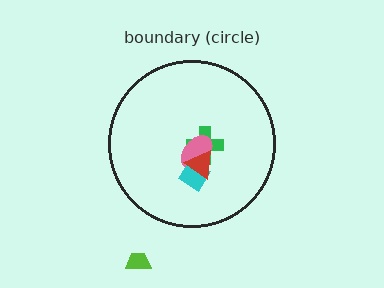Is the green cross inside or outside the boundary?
Inside.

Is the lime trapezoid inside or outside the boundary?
Outside.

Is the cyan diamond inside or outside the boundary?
Inside.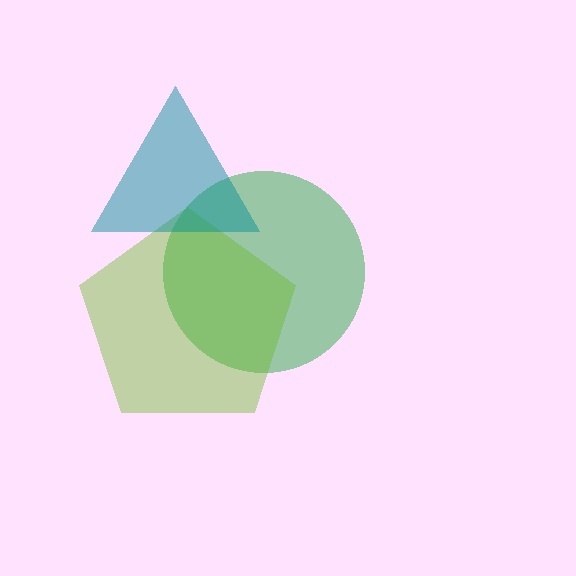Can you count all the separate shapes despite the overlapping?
Yes, there are 3 separate shapes.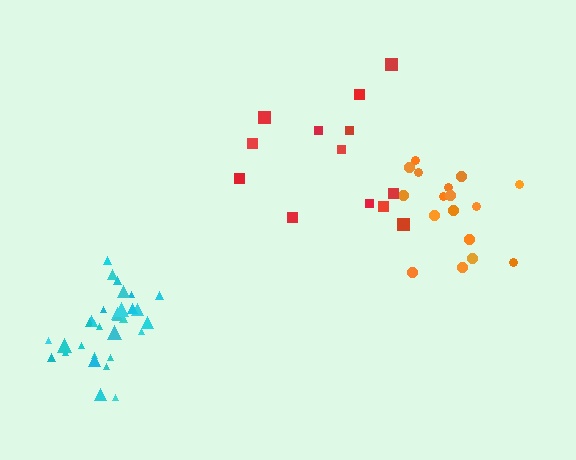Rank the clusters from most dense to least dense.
cyan, orange, red.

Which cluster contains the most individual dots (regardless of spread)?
Cyan (31).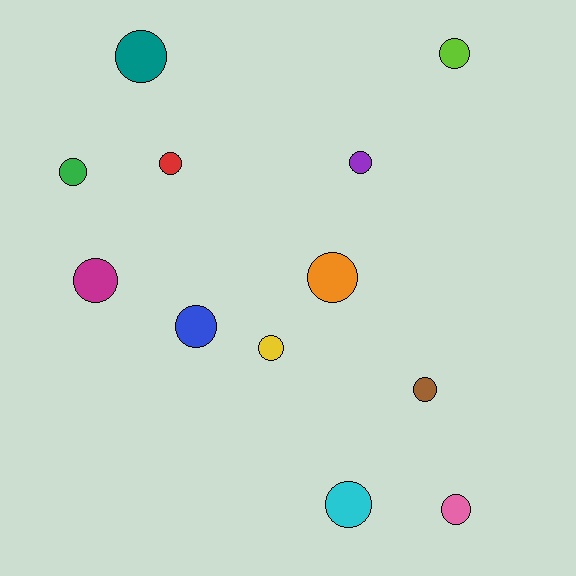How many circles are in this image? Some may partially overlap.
There are 12 circles.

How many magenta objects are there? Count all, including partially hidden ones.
There is 1 magenta object.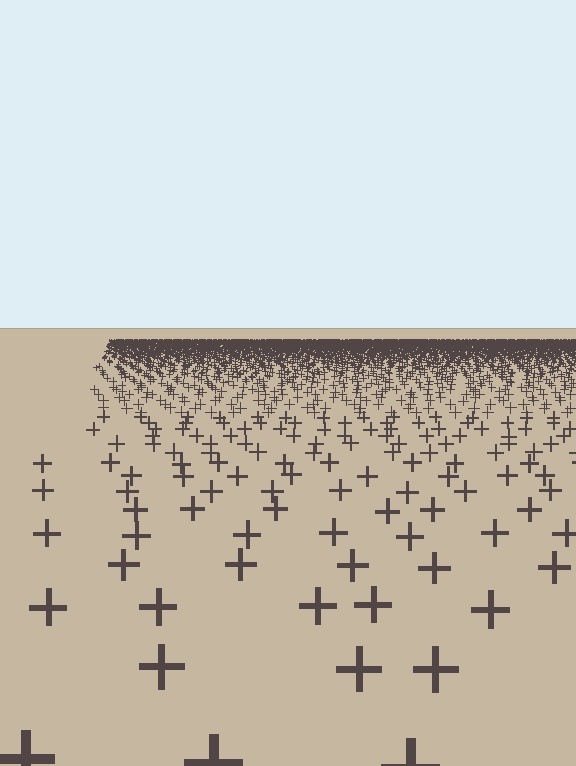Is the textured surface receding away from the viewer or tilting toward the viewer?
The surface is receding away from the viewer. Texture elements get smaller and denser toward the top.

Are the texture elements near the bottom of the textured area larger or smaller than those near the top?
Larger. Near the bottom, elements are closer to the viewer and appear at a bigger on-screen size.